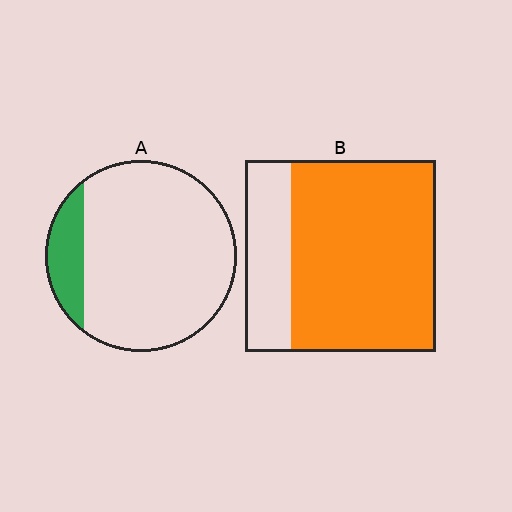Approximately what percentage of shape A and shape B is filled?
A is approximately 15% and B is approximately 75%.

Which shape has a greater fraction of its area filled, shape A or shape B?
Shape B.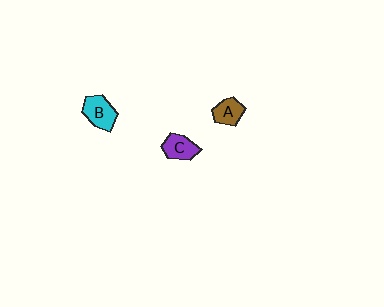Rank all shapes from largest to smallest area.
From largest to smallest: B (cyan), C (purple), A (brown).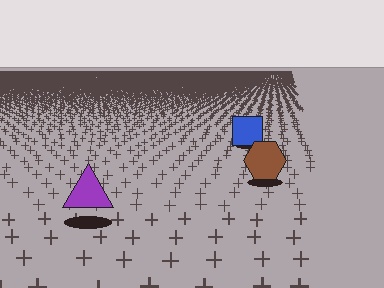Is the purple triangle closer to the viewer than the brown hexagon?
Yes. The purple triangle is closer — you can tell from the texture gradient: the ground texture is coarser near it.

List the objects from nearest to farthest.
From nearest to farthest: the purple triangle, the brown hexagon, the blue square.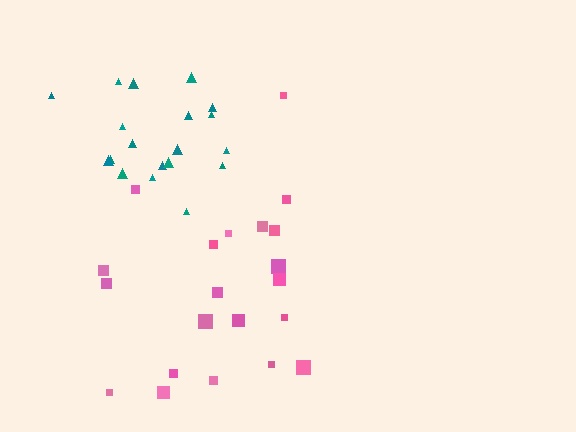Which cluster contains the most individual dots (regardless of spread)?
Pink (21).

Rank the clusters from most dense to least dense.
teal, pink.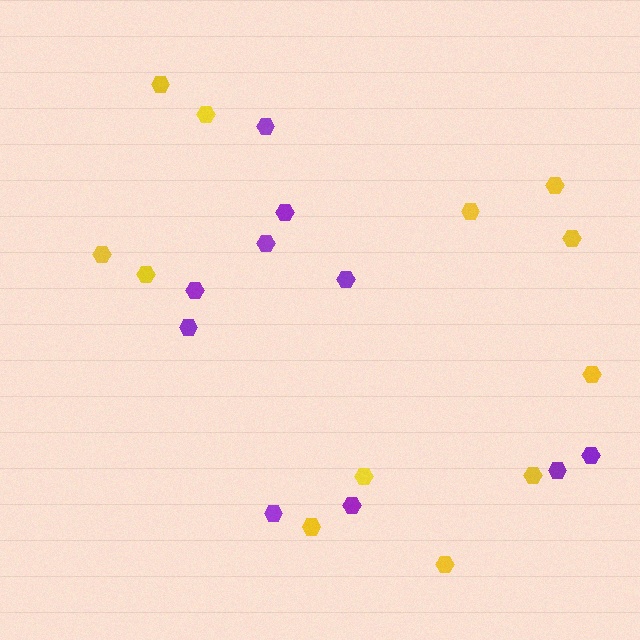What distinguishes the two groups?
There are 2 groups: one group of yellow hexagons (12) and one group of purple hexagons (10).